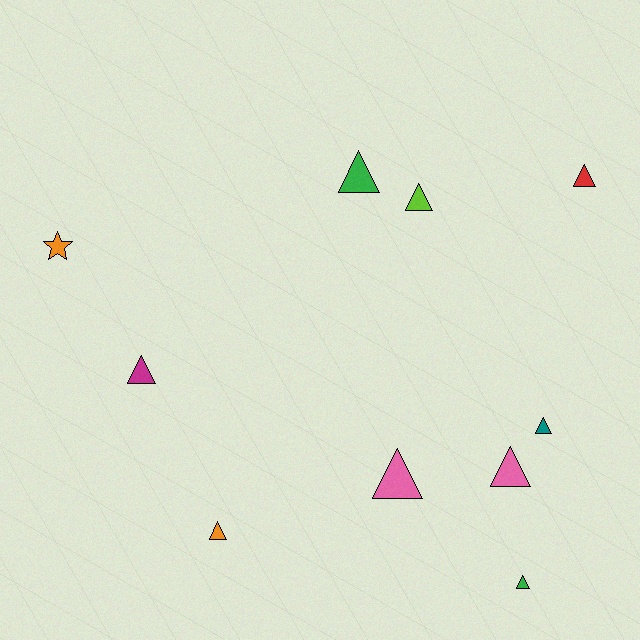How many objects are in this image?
There are 10 objects.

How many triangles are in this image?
There are 9 triangles.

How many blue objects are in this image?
There are no blue objects.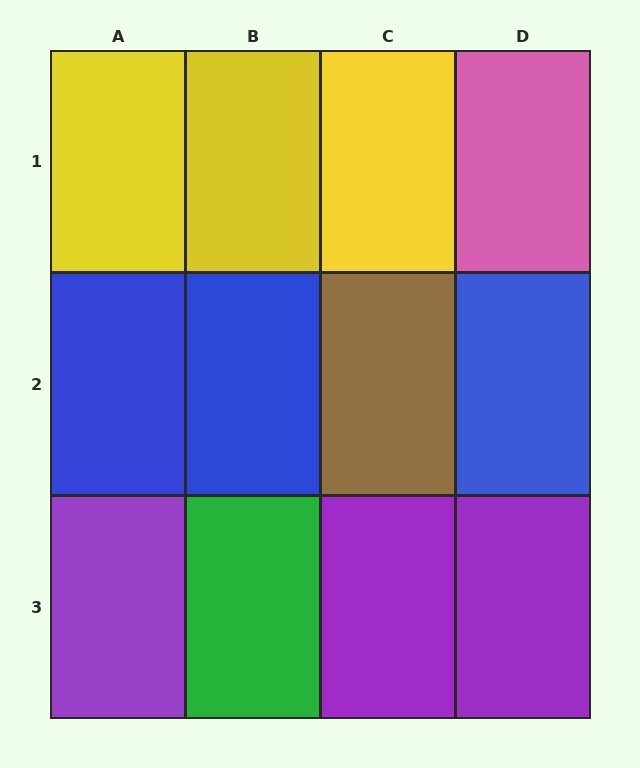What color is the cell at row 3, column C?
Purple.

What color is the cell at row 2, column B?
Blue.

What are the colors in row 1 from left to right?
Yellow, yellow, yellow, pink.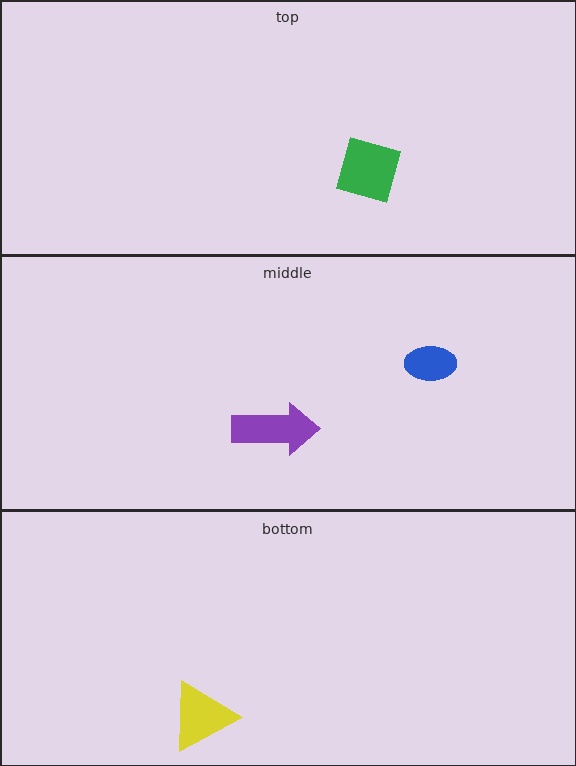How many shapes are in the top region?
1.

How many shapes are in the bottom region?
1.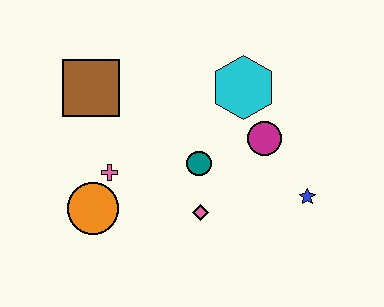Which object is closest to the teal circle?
The pink diamond is closest to the teal circle.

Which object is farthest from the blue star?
The brown square is farthest from the blue star.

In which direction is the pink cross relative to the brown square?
The pink cross is below the brown square.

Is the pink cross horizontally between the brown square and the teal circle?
Yes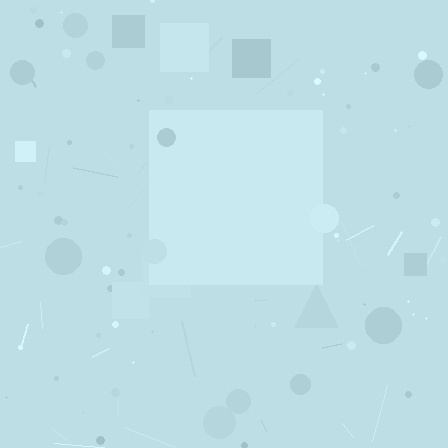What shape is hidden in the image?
A square is hidden in the image.